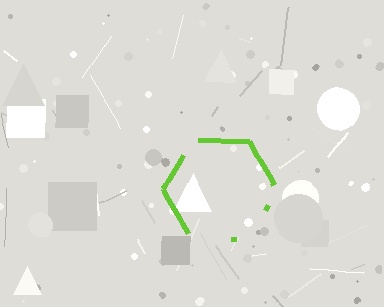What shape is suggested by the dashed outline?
The dashed outline suggests a hexagon.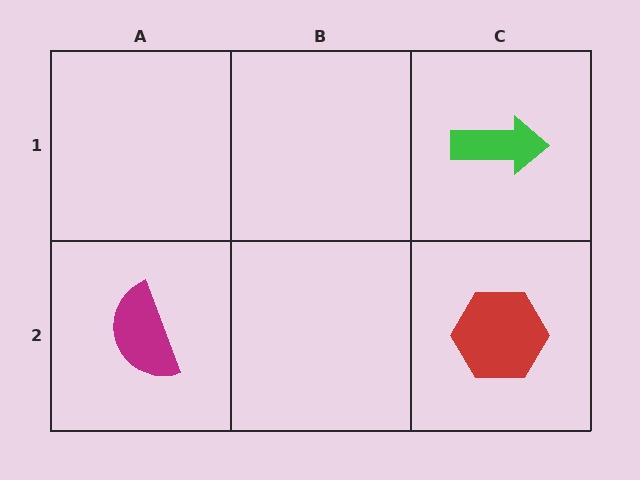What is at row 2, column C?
A red hexagon.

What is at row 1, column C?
A green arrow.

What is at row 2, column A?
A magenta semicircle.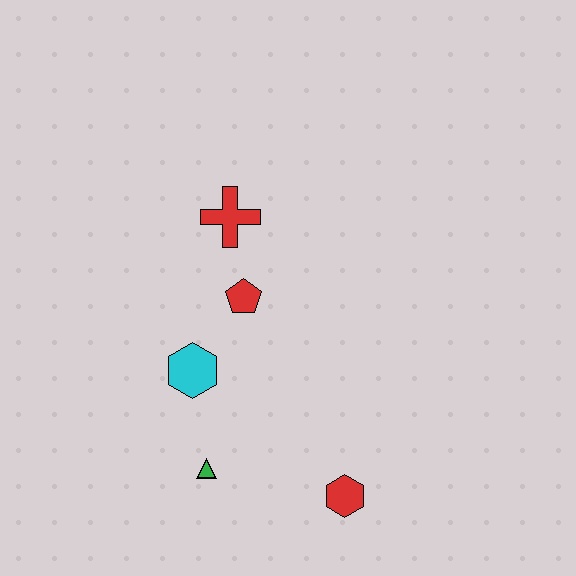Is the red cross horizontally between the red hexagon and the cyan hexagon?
Yes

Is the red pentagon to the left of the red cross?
No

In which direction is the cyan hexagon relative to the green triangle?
The cyan hexagon is above the green triangle.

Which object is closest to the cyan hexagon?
The red pentagon is closest to the cyan hexagon.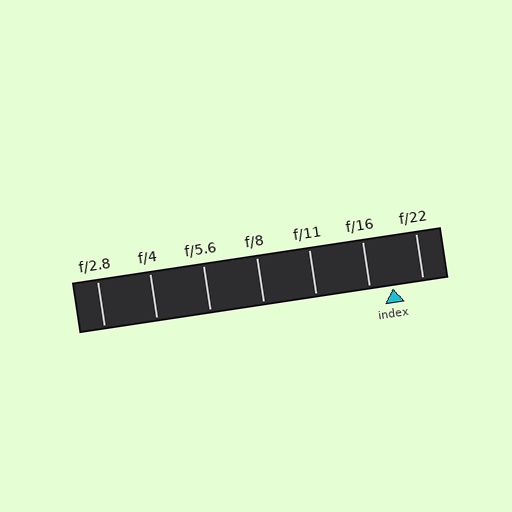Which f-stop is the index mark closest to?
The index mark is closest to f/16.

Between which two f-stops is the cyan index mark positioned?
The index mark is between f/16 and f/22.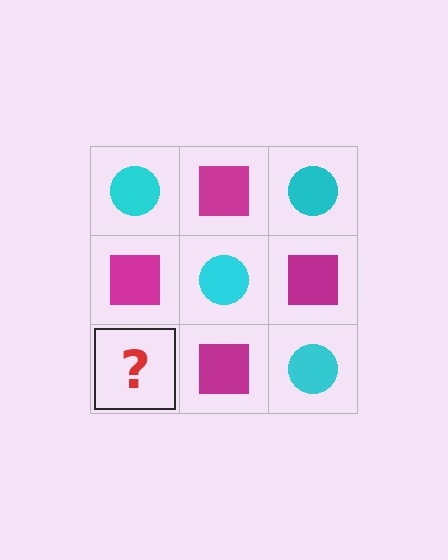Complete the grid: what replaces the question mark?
The question mark should be replaced with a cyan circle.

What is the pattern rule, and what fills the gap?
The rule is that it alternates cyan circle and magenta square in a checkerboard pattern. The gap should be filled with a cyan circle.